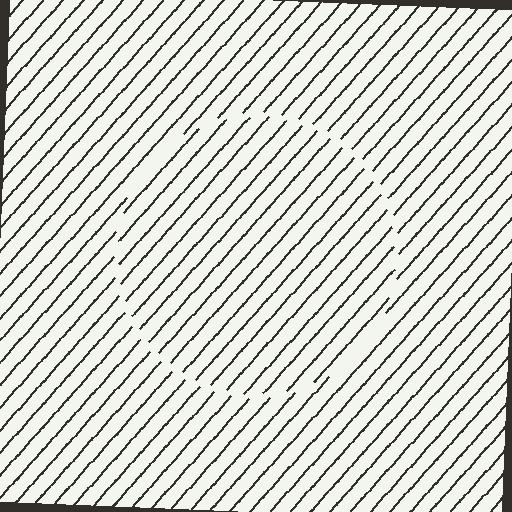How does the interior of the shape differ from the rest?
The interior of the shape contains the same grating, shifted by half a period — the contour is defined by the phase discontinuity where line-ends from the inner and outer gratings abut.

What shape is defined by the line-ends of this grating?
An illusory circle. The interior of the shape contains the same grating, shifted by half a period — the contour is defined by the phase discontinuity where line-ends from the inner and outer gratings abut.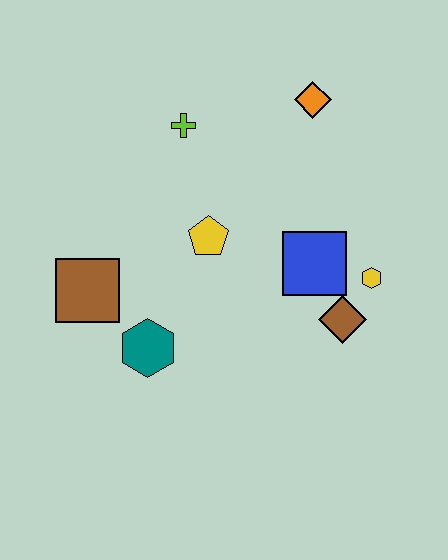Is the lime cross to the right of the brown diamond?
No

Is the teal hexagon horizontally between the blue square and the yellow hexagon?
No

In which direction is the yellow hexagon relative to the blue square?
The yellow hexagon is to the right of the blue square.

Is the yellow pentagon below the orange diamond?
Yes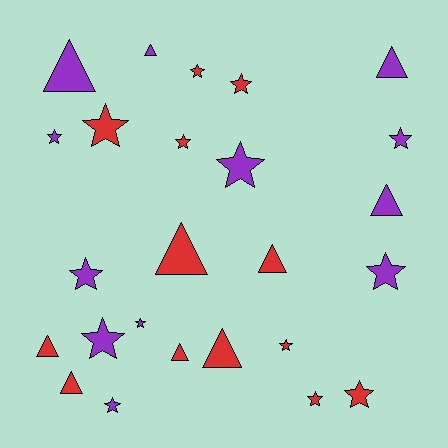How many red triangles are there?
There are 6 red triangles.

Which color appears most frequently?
Red, with 13 objects.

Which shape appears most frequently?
Star, with 15 objects.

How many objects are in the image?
There are 25 objects.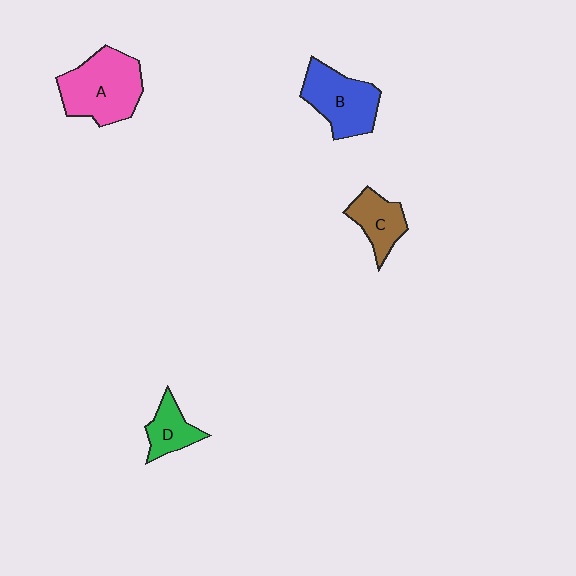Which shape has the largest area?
Shape A (pink).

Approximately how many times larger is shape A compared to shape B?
Approximately 1.2 times.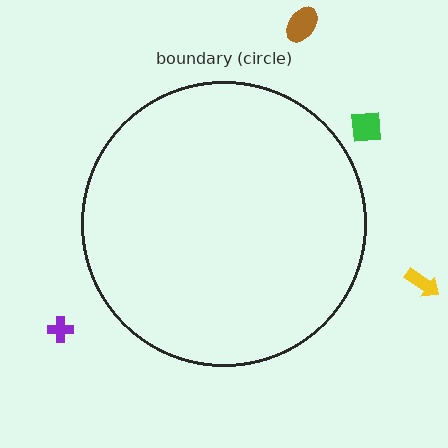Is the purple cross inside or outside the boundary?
Outside.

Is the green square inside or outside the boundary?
Outside.